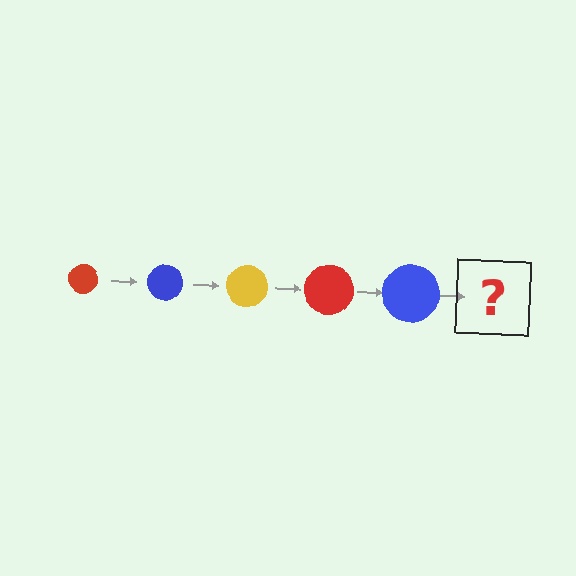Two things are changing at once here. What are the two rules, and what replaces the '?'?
The two rules are that the circle grows larger each step and the color cycles through red, blue, and yellow. The '?' should be a yellow circle, larger than the previous one.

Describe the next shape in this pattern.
It should be a yellow circle, larger than the previous one.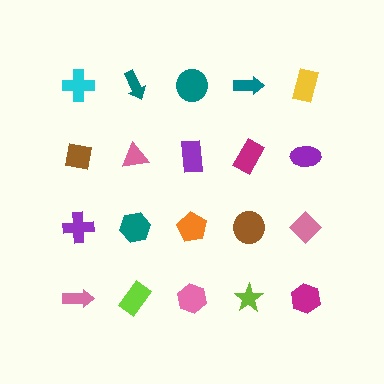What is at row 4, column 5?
A magenta hexagon.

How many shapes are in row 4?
5 shapes.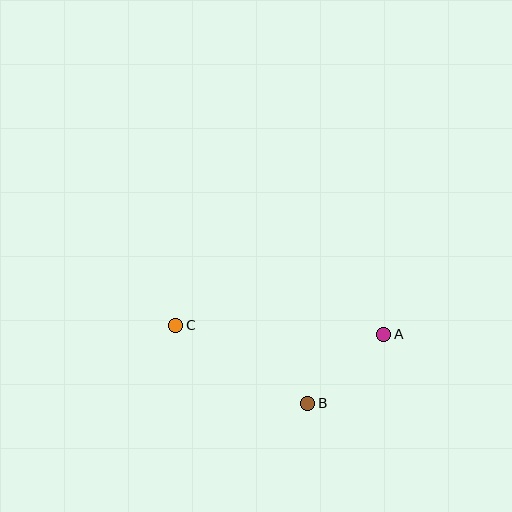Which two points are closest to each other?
Points A and B are closest to each other.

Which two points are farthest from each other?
Points A and C are farthest from each other.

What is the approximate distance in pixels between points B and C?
The distance between B and C is approximately 153 pixels.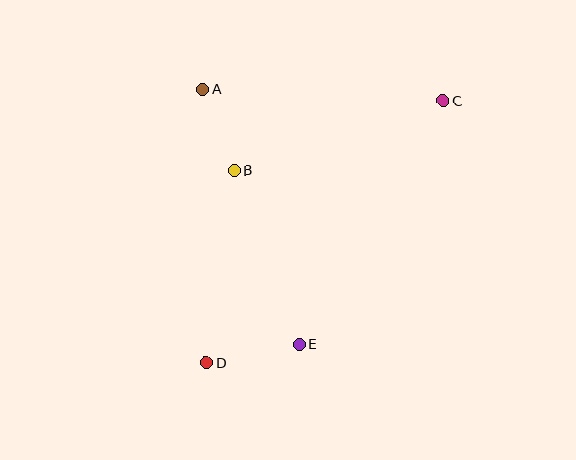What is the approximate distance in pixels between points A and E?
The distance between A and E is approximately 273 pixels.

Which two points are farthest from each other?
Points C and D are farthest from each other.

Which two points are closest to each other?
Points A and B are closest to each other.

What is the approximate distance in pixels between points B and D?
The distance between B and D is approximately 194 pixels.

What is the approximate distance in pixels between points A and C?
The distance between A and C is approximately 240 pixels.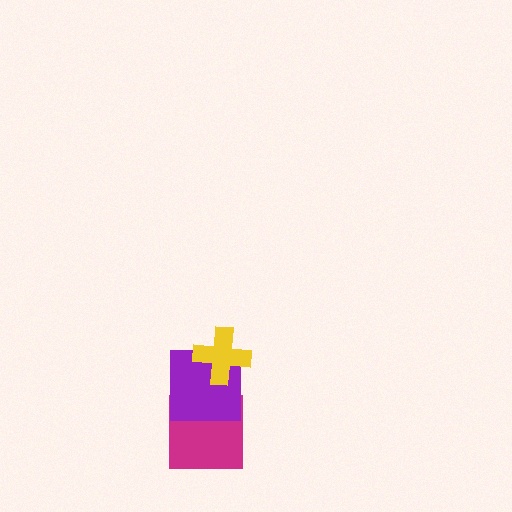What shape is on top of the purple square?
The yellow cross is on top of the purple square.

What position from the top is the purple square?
The purple square is 2nd from the top.